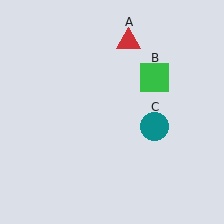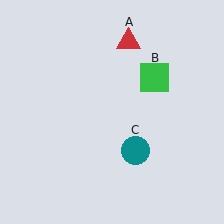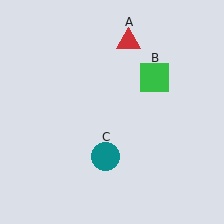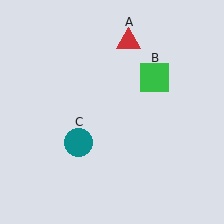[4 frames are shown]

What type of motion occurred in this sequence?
The teal circle (object C) rotated clockwise around the center of the scene.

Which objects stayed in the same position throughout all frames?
Red triangle (object A) and green square (object B) remained stationary.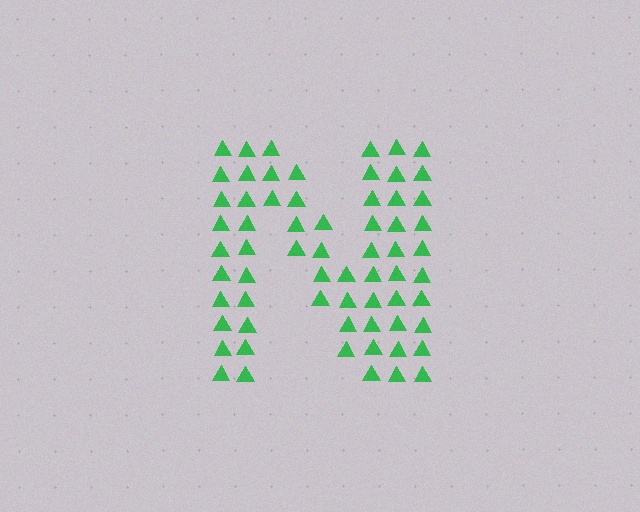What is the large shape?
The large shape is the letter N.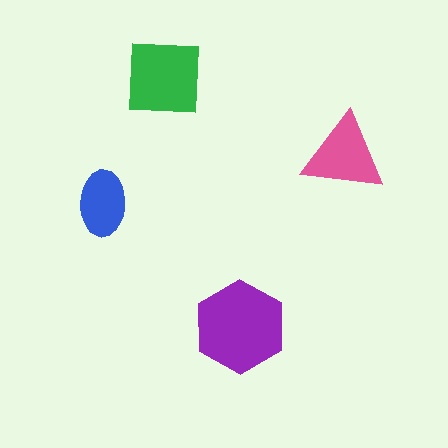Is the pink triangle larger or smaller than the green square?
Smaller.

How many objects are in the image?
There are 4 objects in the image.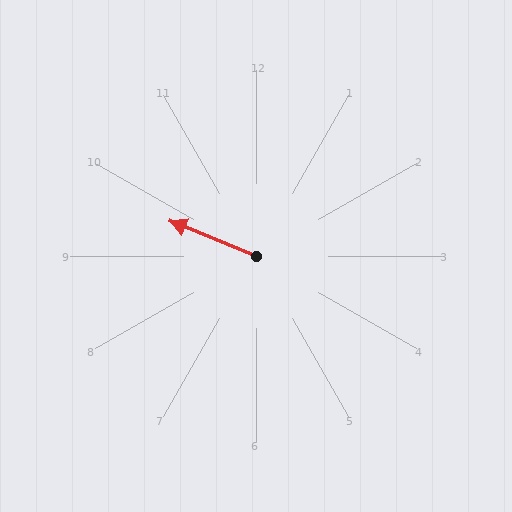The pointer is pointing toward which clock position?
Roughly 10 o'clock.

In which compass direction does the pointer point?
Northwest.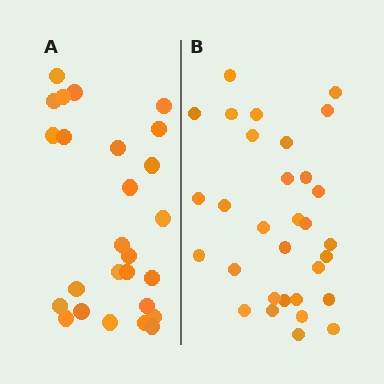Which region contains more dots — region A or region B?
Region B (the right region) has more dots.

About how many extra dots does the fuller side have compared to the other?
Region B has about 5 more dots than region A.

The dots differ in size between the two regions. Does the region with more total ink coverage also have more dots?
No. Region A has more total ink coverage because its dots are larger, but region B actually contains more individual dots. Total area can be misleading — the number of items is what matters here.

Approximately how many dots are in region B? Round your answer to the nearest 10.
About 30 dots. (The exact count is 31, which rounds to 30.)